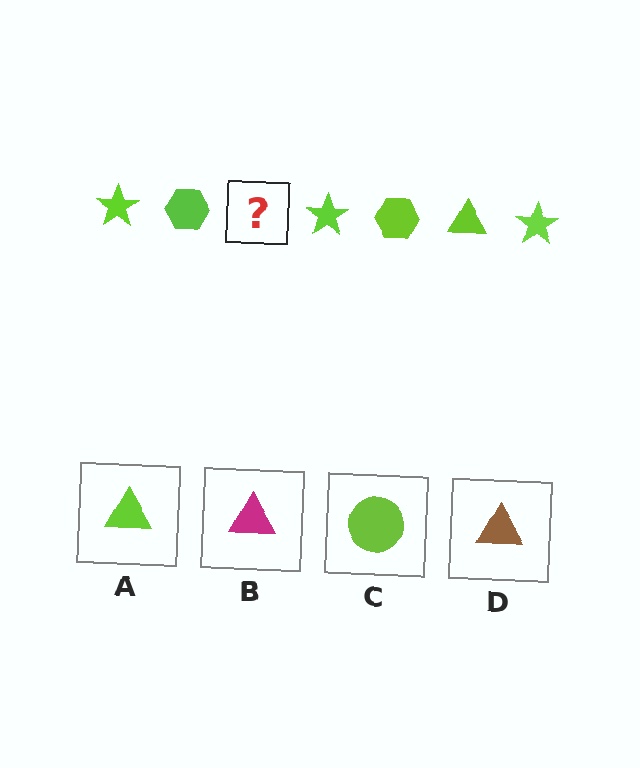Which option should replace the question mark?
Option A.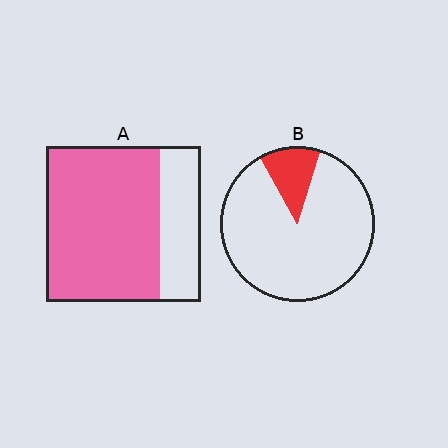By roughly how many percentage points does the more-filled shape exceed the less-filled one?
By roughly 60 percentage points (A over B).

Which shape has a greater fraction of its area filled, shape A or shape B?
Shape A.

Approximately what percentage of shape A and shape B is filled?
A is approximately 75% and B is approximately 15%.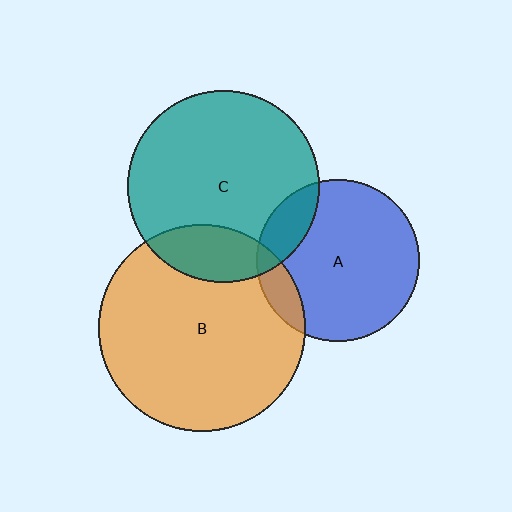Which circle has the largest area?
Circle B (orange).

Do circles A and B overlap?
Yes.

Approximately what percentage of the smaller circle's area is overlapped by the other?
Approximately 10%.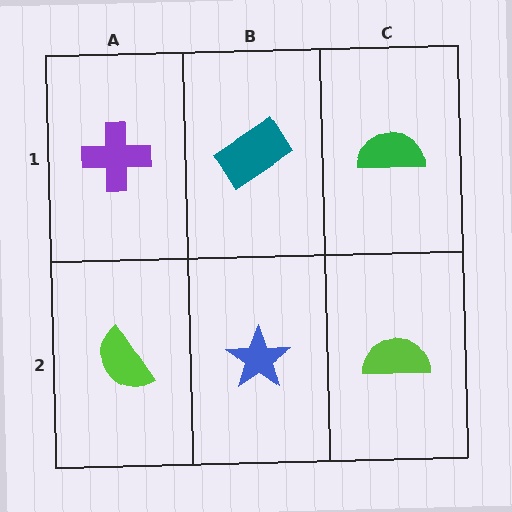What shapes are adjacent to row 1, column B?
A blue star (row 2, column B), a purple cross (row 1, column A), a green semicircle (row 1, column C).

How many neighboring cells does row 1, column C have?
2.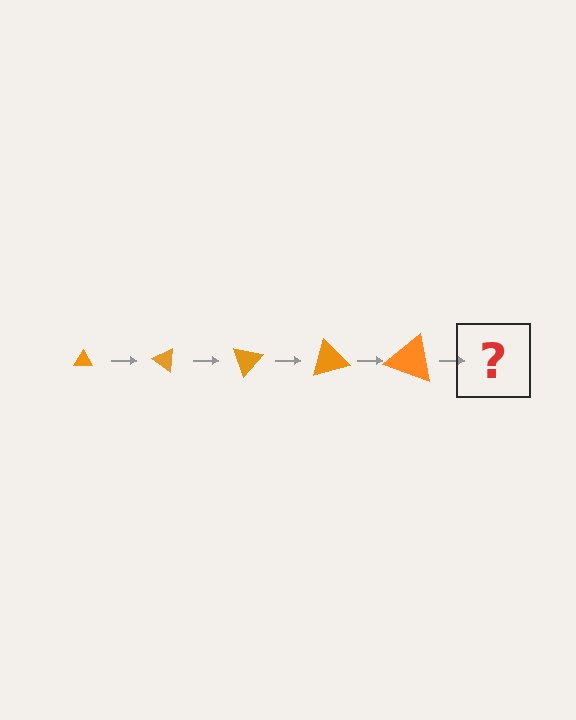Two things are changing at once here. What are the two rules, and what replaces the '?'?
The two rules are that the triangle grows larger each step and it rotates 35 degrees each step. The '?' should be a triangle, larger than the previous one and rotated 175 degrees from the start.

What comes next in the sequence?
The next element should be a triangle, larger than the previous one and rotated 175 degrees from the start.